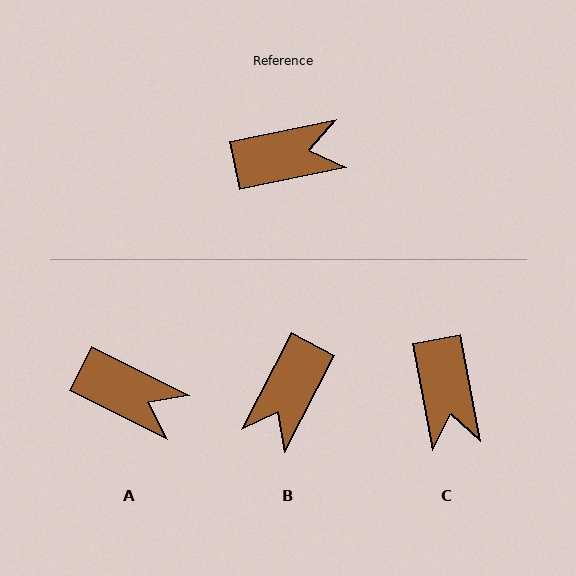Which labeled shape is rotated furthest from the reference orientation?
B, about 129 degrees away.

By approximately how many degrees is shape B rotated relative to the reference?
Approximately 129 degrees clockwise.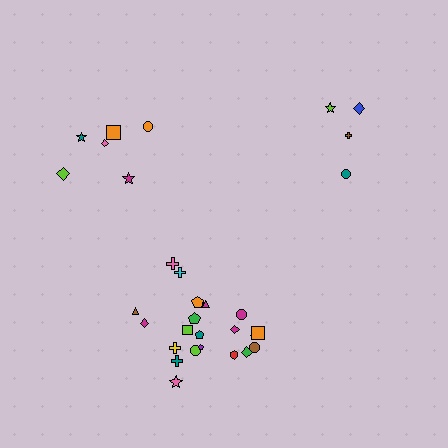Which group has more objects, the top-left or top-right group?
The top-left group.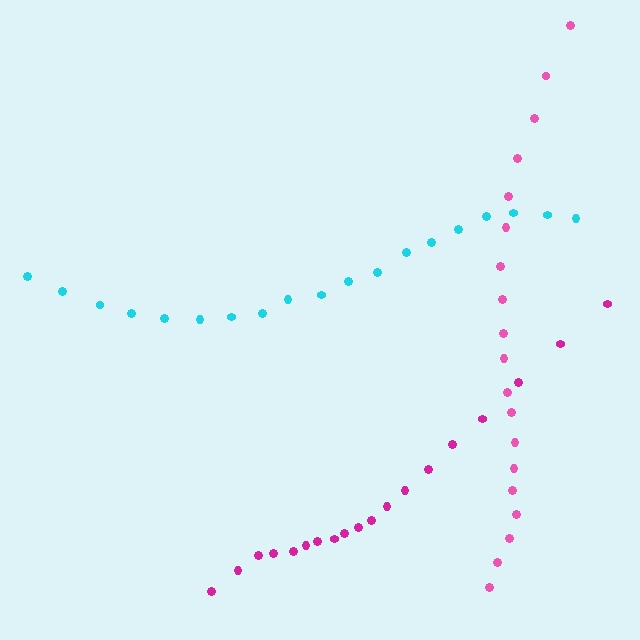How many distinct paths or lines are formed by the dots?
There are 3 distinct paths.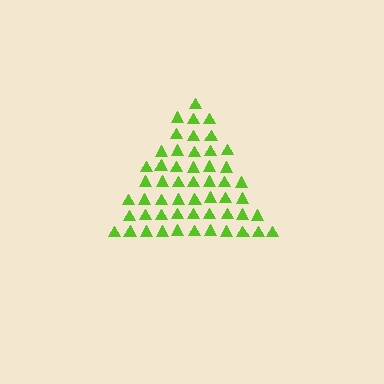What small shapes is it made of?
It is made of small triangles.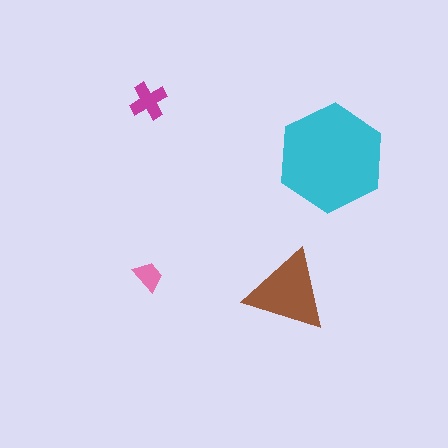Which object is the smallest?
The pink trapezoid.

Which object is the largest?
The cyan hexagon.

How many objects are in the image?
There are 4 objects in the image.